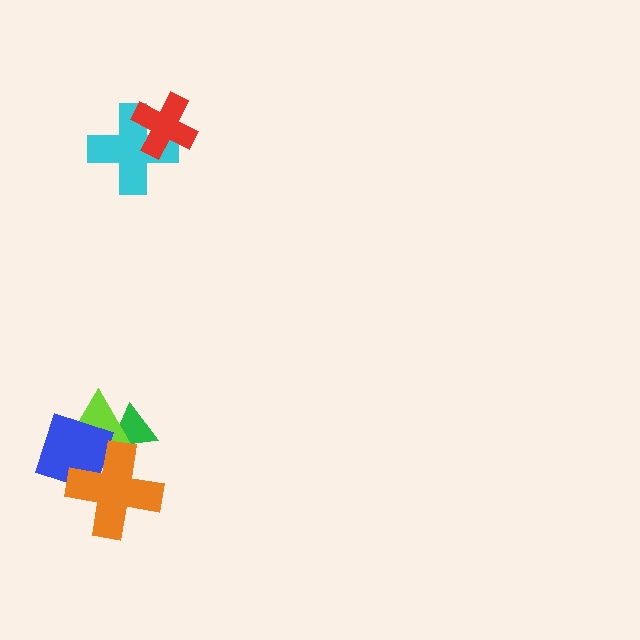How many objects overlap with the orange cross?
3 objects overlap with the orange cross.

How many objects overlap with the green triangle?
2 objects overlap with the green triangle.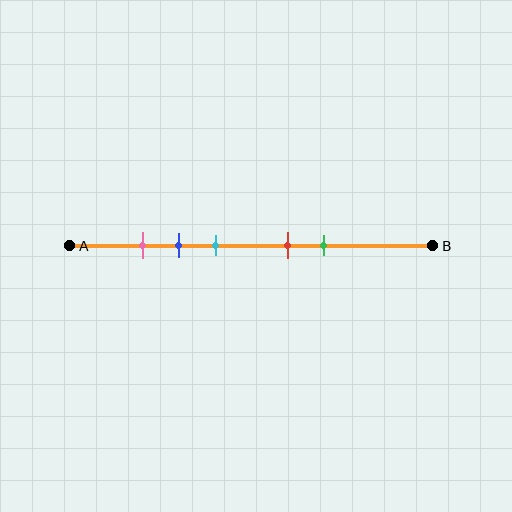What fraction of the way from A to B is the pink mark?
The pink mark is approximately 20% (0.2) of the way from A to B.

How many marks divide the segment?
There are 5 marks dividing the segment.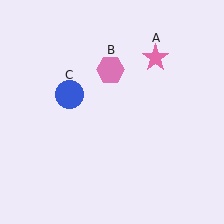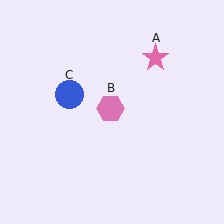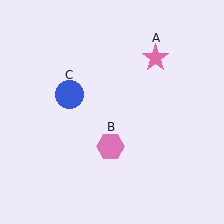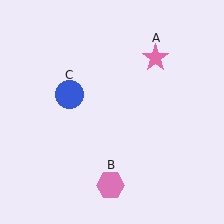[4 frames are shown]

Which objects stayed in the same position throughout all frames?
Pink star (object A) and blue circle (object C) remained stationary.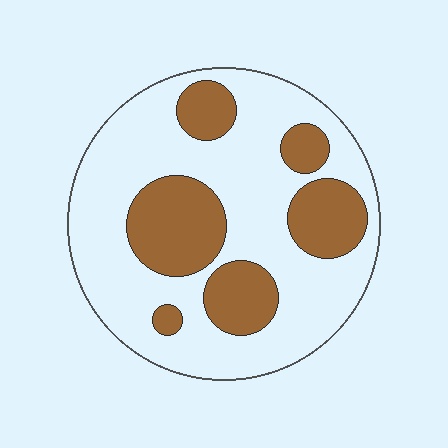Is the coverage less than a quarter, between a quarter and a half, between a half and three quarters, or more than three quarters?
Between a quarter and a half.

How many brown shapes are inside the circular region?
6.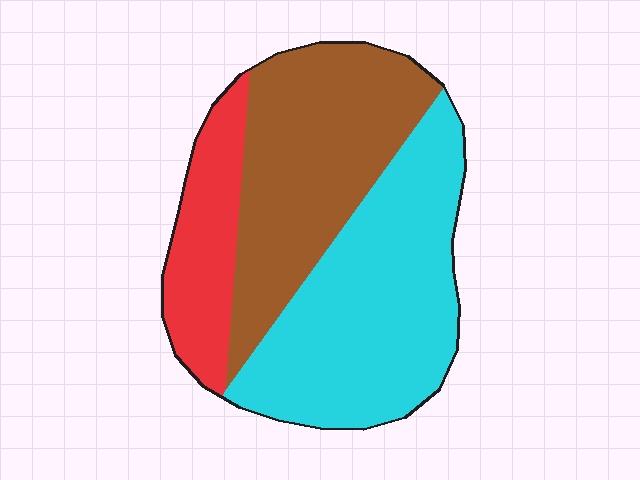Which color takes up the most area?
Cyan, at roughly 45%.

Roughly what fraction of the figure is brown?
Brown takes up between a quarter and a half of the figure.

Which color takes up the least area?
Red, at roughly 20%.